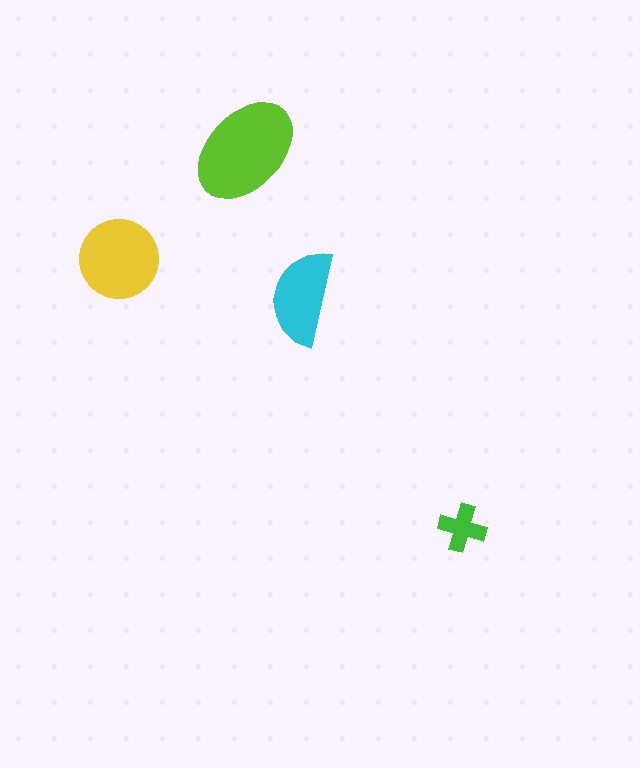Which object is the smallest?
The green cross.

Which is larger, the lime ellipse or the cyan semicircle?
The lime ellipse.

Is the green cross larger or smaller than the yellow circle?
Smaller.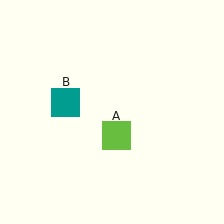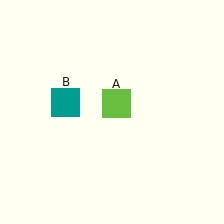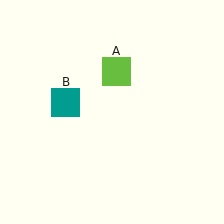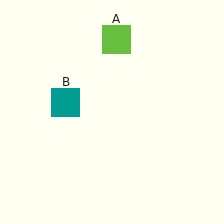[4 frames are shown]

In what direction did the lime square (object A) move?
The lime square (object A) moved up.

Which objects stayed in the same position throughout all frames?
Teal square (object B) remained stationary.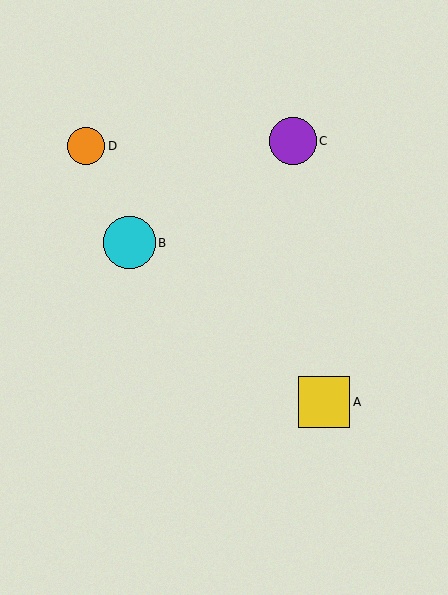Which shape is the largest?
The cyan circle (labeled B) is the largest.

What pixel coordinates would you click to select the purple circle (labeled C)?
Click at (293, 141) to select the purple circle C.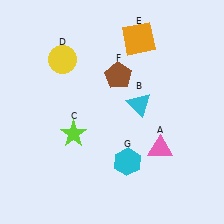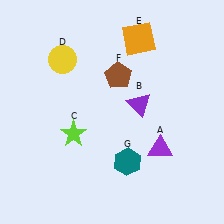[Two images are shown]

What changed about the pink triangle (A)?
In Image 1, A is pink. In Image 2, it changed to purple.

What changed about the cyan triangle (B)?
In Image 1, B is cyan. In Image 2, it changed to purple.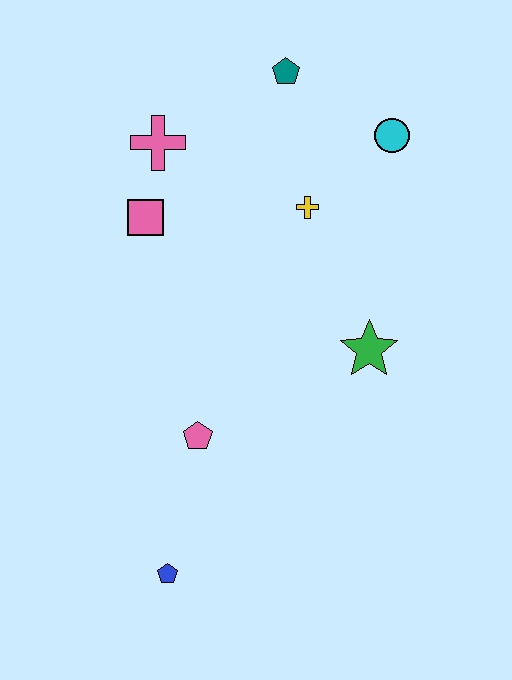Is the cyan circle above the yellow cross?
Yes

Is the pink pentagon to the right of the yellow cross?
No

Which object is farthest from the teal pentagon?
The blue pentagon is farthest from the teal pentagon.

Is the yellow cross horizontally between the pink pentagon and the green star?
Yes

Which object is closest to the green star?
The yellow cross is closest to the green star.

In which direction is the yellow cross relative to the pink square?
The yellow cross is to the right of the pink square.